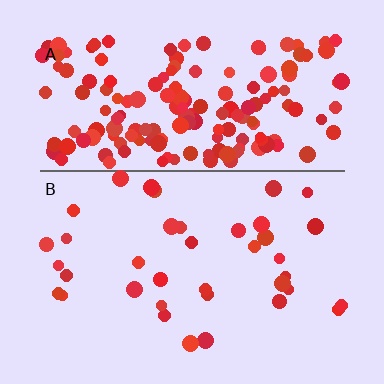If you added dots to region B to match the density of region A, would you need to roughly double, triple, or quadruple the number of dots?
Approximately quadruple.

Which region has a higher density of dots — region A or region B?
A (the top).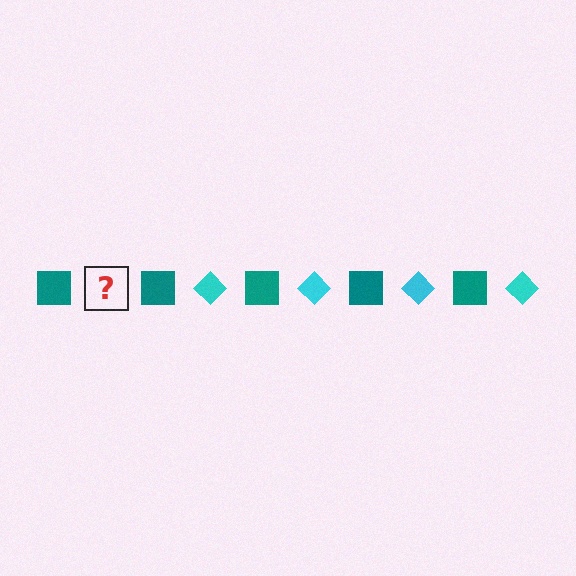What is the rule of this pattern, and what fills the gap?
The rule is that the pattern alternates between teal square and cyan diamond. The gap should be filled with a cyan diamond.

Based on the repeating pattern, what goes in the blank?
The blank should be a cyan diamond.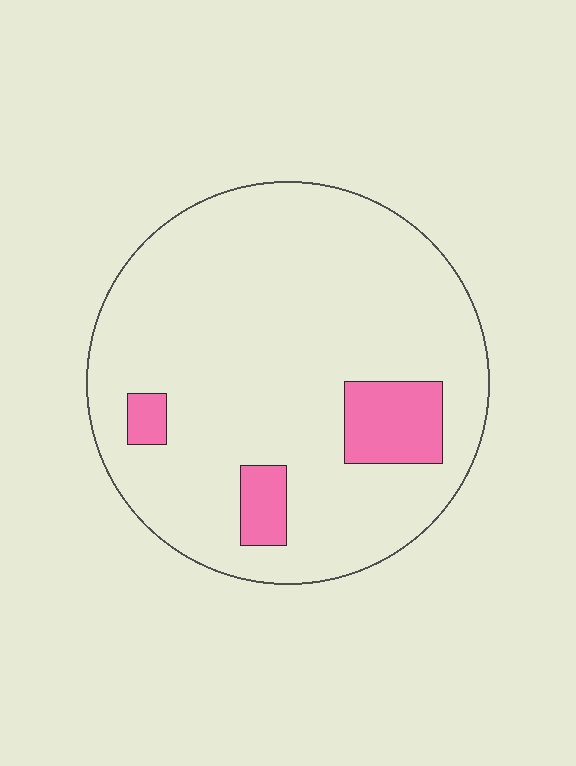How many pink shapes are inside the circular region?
3.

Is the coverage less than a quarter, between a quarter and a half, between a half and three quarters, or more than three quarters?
Less than a quarter.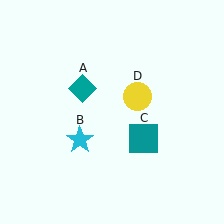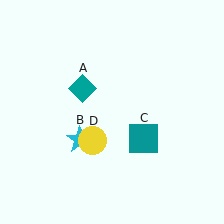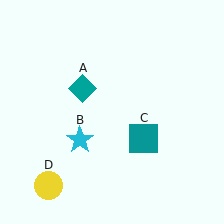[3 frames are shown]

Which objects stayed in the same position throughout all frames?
Teal diamond (object A) and cyan star (object B) and teal square (object C) remained stationary.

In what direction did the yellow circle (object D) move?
The yellow circle (object D) moved down and to the left.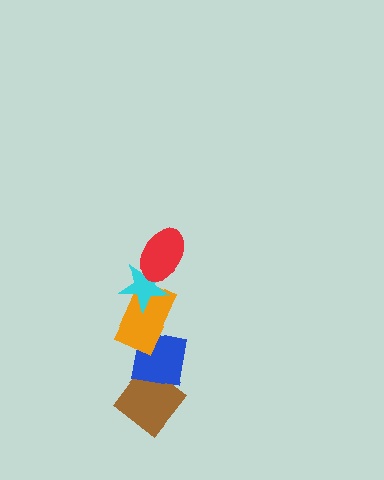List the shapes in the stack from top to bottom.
From top to bottom: the red ellipse, the cyan star, the orange rectangle, the blue square, the brown diamond.